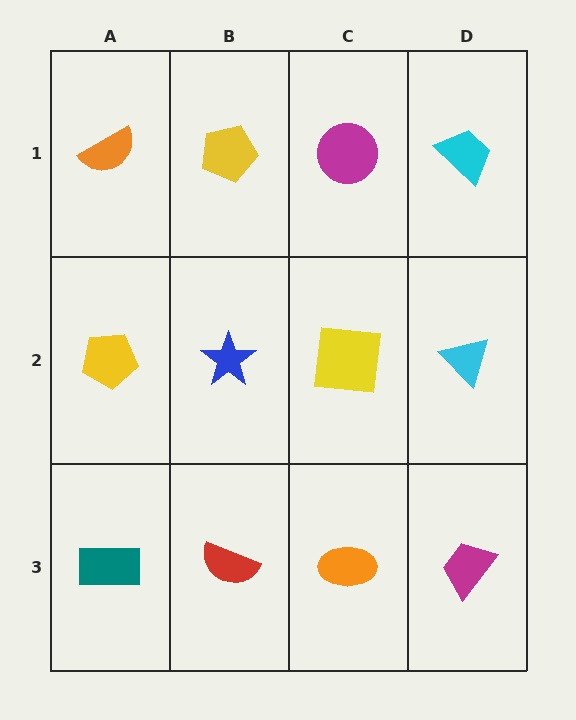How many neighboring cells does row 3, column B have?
3.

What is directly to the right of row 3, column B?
An orange ellipse.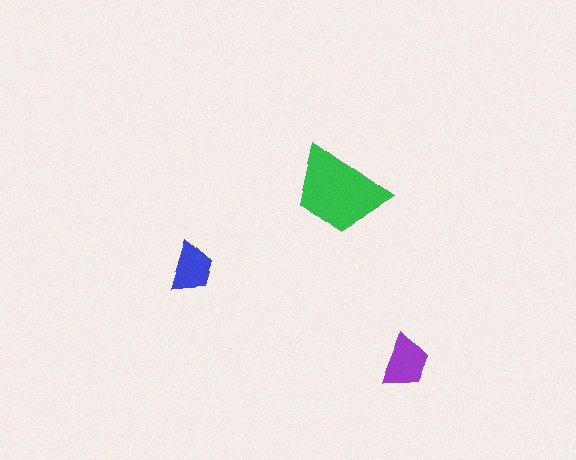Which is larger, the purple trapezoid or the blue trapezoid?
The purple one.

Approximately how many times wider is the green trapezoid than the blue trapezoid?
About 2 times wider.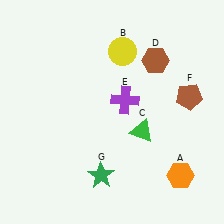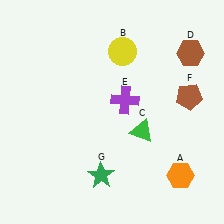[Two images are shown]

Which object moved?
The brown hexagon (D) moved right.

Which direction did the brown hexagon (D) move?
The brown hexagon (D) moved right.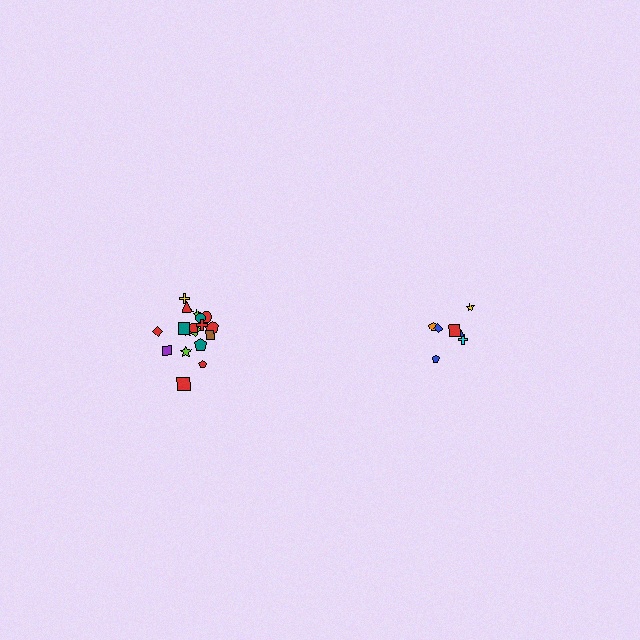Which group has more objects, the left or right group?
The left group.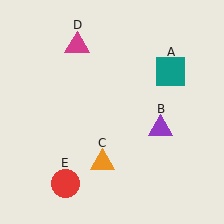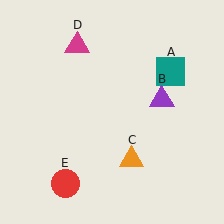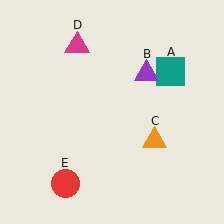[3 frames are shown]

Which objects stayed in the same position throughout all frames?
Teal square (object A) and magenta triangle (object D) and red circle (object E) remained stationary.